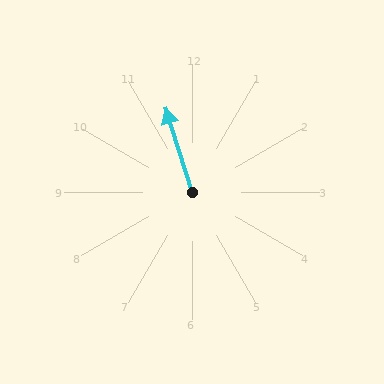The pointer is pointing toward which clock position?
Roughly 11 o'clock.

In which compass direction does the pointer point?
North.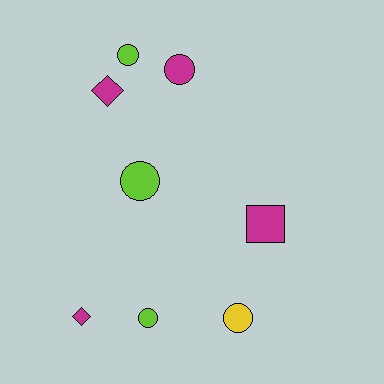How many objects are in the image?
There are 8 objects.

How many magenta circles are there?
There is 1 magenta circle.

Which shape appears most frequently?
Circle, with 5 objects.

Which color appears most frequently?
Magenta, with 4 objects.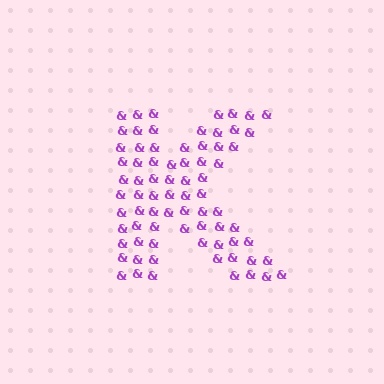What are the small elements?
The small elements are ampersands.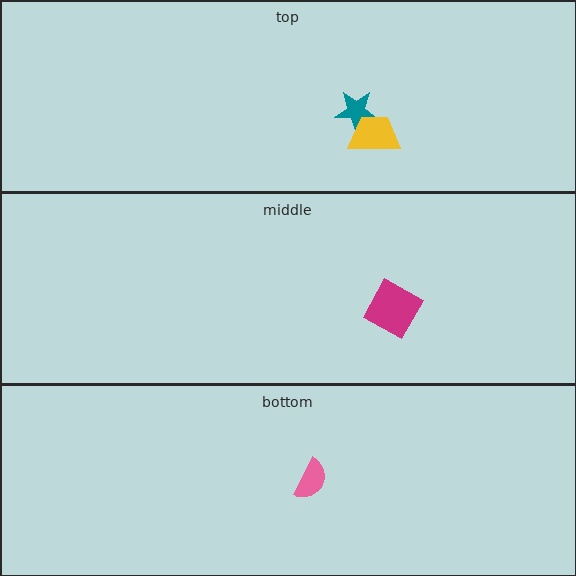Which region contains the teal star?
The top region.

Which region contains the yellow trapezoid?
The top region.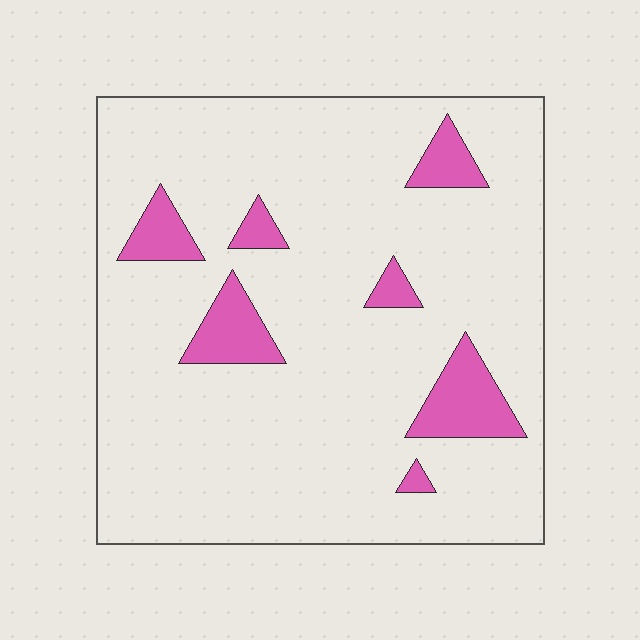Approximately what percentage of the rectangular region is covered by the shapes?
Approximately 10%.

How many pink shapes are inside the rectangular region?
7.